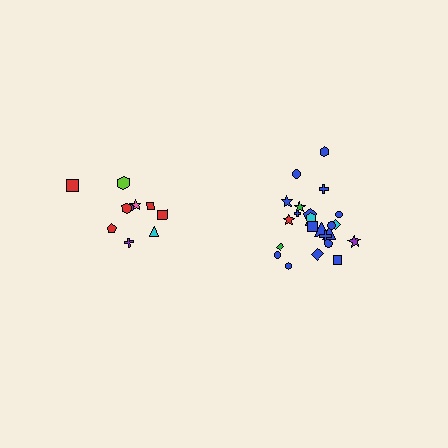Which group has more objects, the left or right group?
The right group.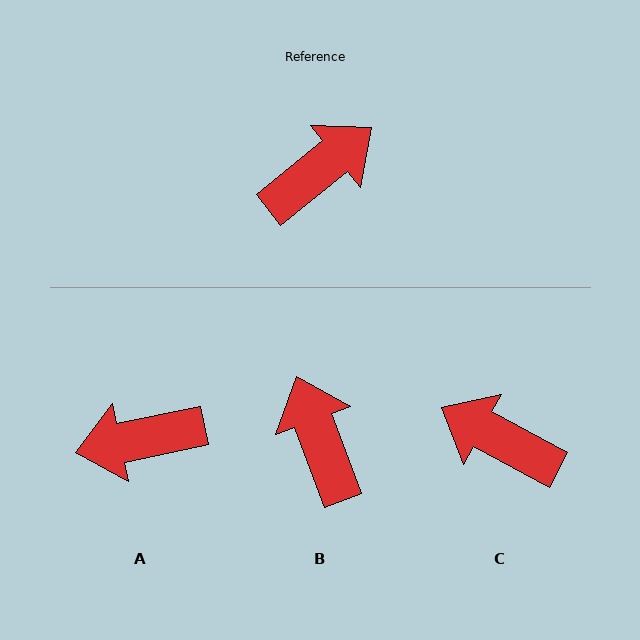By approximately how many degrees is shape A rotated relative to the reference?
Approximately 153 degrees counter-clockwise.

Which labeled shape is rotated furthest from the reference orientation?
A, about 153 degrees away.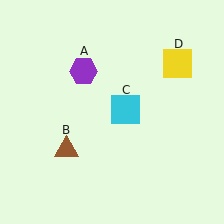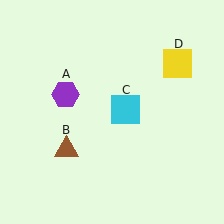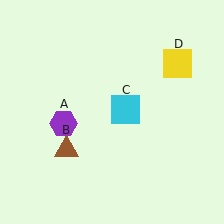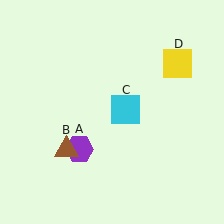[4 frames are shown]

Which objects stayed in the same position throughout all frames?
Brown triangle (object B) and cyan square (object C) and yellow square (object D) remained stationary.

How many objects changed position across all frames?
1 object changed position: purple hexagon (object A).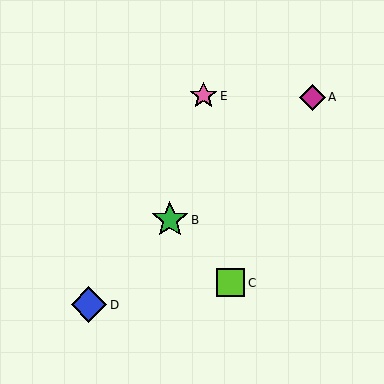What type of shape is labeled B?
Shape B is a green star.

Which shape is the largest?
The green star (labeled B) is the largest.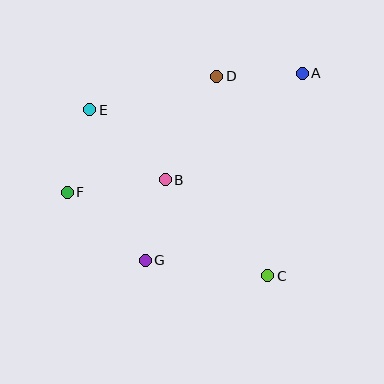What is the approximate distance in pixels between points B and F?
The distance between B and F is approximately 99 pixels.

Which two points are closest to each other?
Points B and G are closest to each other.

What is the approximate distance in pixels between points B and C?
The distance between B and C is approximately 140 pixels.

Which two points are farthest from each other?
Points A and F are farthest from each other.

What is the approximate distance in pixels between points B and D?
The distance between B and D is approximately 115 pixels.